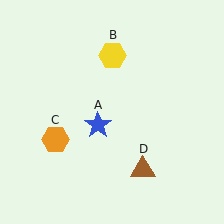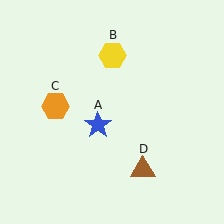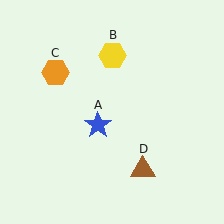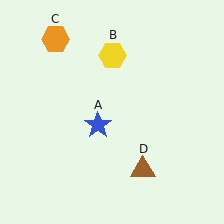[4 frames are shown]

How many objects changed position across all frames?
1 object changed position: orange hexagon (object C).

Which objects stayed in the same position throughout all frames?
Blue star (object A) and yellow hexagon (object B) and brown triangle (object D) remained stationary.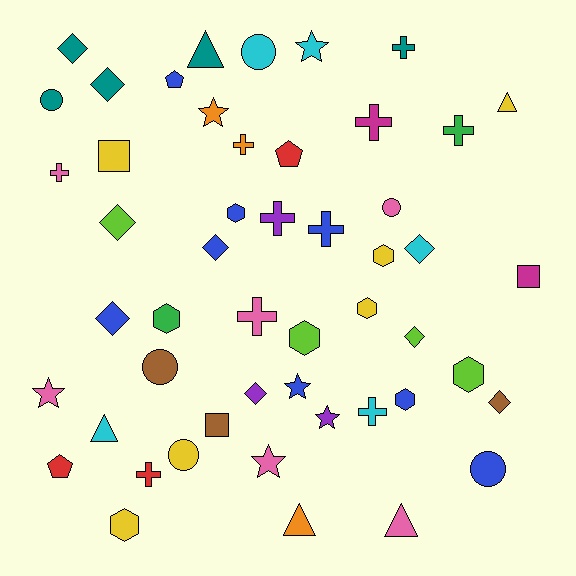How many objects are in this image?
There are 50 objects.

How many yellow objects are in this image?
There are 6 yellow objects.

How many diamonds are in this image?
There are 9 diamonds.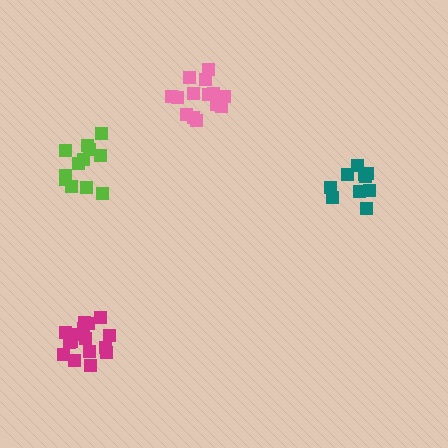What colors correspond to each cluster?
The clusters are colored: lime, teal, pink, magenta.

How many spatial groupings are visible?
There are 4 spatial groupings.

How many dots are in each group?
Group 1: 12 dots, Group 2: 10 dots, Group 3: 14 dots, Group 4: 16 dots (52 total).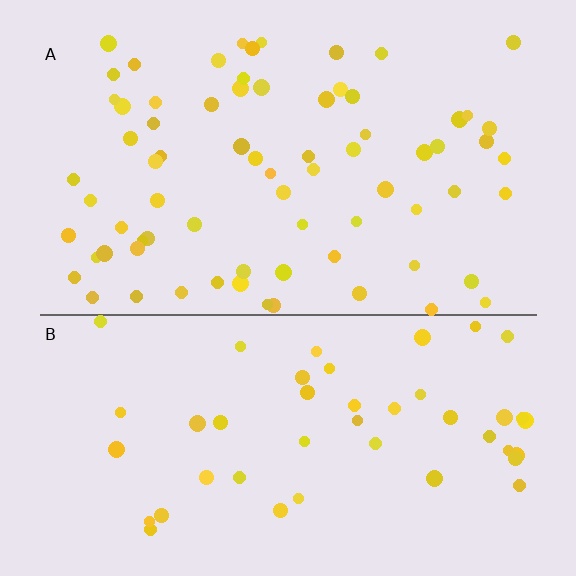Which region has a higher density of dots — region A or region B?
A (the top).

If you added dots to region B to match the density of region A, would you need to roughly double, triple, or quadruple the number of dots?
Approximately double.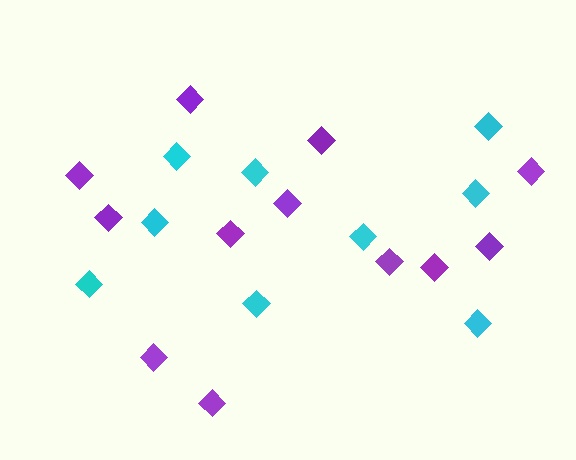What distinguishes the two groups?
There are 2 groups: one group of cyan diamonds (9) and one group of purple diamonds (12).